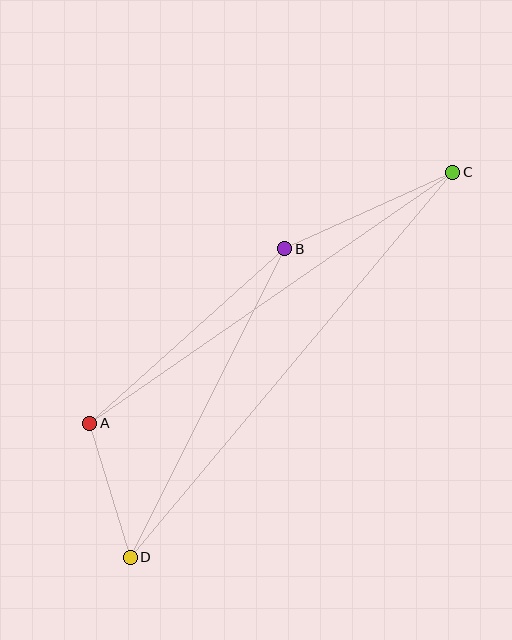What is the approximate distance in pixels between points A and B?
The distance between A and B is approximately 261 pixels.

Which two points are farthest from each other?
Points C and D are farthest from each other.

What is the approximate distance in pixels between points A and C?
The distance between A and C is approximately 441 pixels.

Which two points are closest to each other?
Points A and D are closest to each other.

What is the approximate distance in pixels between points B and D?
The distance between B and D is approximately 345 pixels.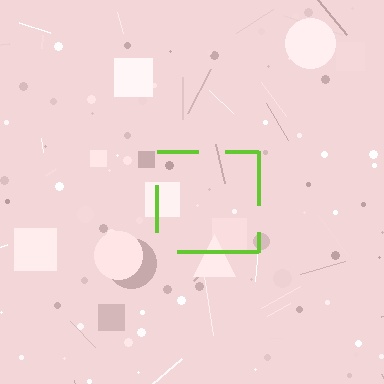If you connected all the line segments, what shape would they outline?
They would outline a square.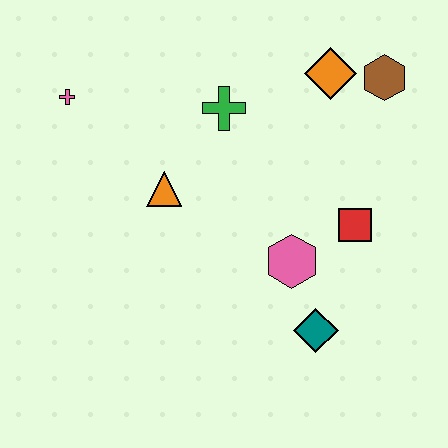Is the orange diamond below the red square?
No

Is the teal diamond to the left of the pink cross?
No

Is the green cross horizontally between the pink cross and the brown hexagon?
Yes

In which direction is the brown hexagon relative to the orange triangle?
The brown hexagon is to the right of the orange triangle.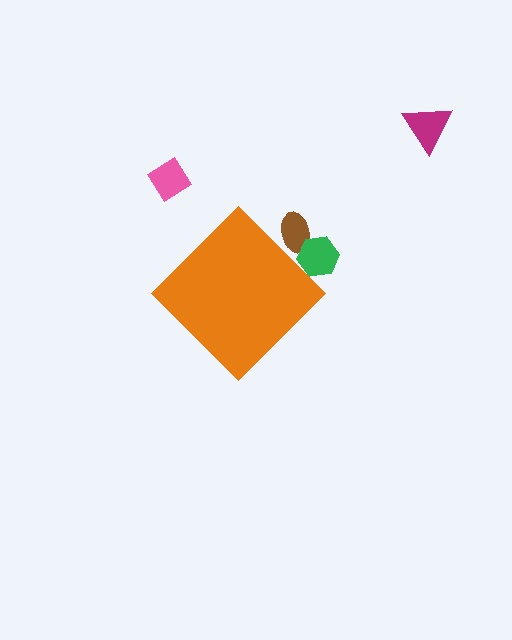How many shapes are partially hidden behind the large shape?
2 shapes are partially hidden.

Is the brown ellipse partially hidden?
Yes, the brown ellipse is partially hidden behind the orange diamond.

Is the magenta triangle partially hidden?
No, the magenta triangle is fully visible.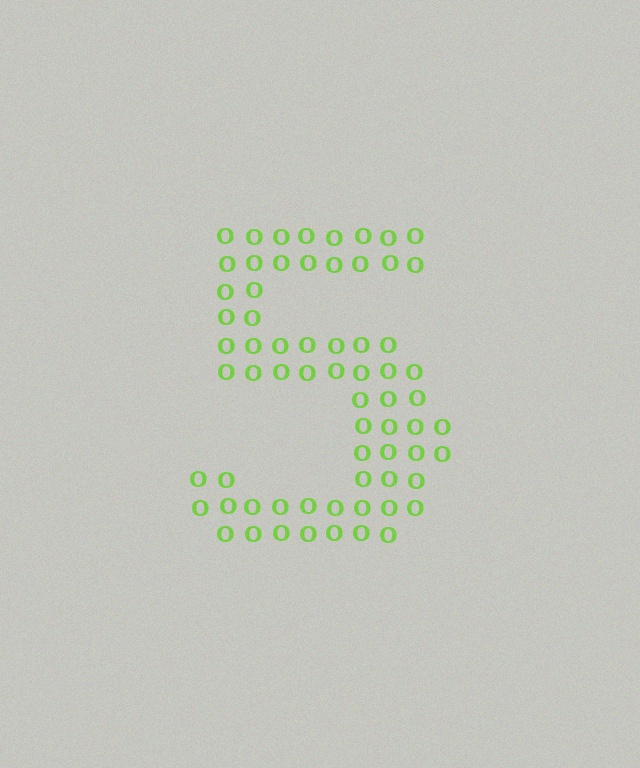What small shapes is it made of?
It is made of small letter O's.